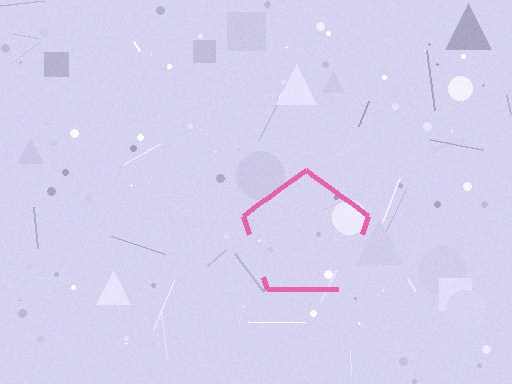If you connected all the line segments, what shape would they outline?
They would outline a pentagon.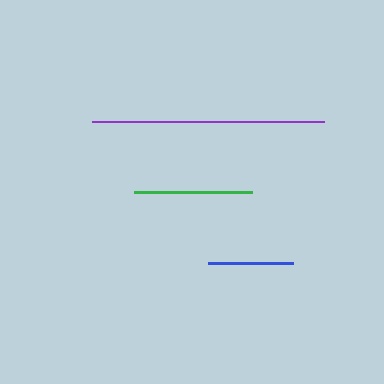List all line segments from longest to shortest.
From longest to shortest: purple, green, blue.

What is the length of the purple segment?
The purple segment is approximately 233 pixels long.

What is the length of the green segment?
The green segment is approximately 118 pixels long.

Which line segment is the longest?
The purple line is the longest at approximately 233 pixels.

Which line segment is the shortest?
The blue line is the shortest at approximately 86 pixels.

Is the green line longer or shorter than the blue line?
The green line is longer than the blue line.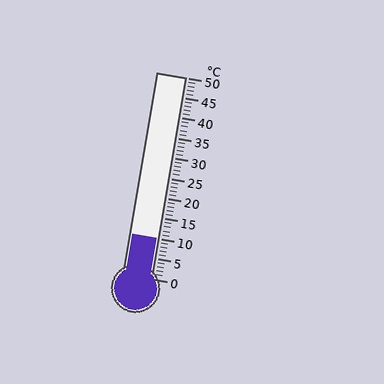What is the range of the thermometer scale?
The thermometer scale ranges from 0°C to 50°C.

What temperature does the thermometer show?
The thermometer shows approximately 10°C.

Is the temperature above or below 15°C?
The temperature is below 15°C.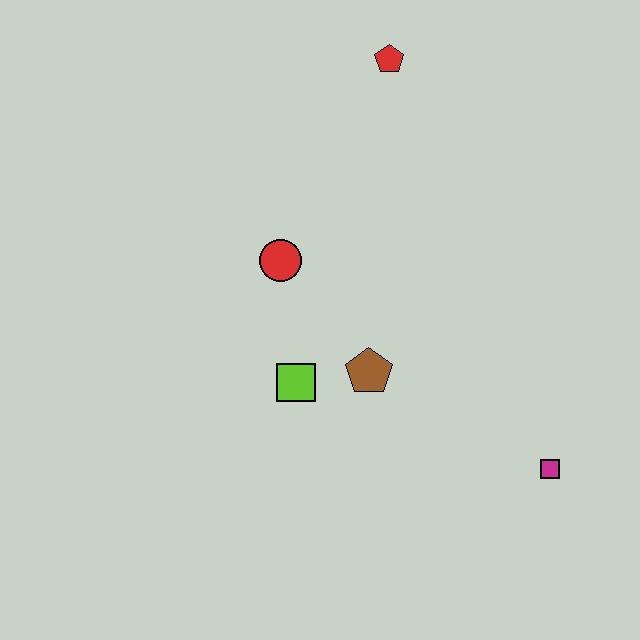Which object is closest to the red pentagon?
The red circle is closest to the red pentagon.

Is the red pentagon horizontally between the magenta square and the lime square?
Yes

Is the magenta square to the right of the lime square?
Yes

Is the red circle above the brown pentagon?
Yes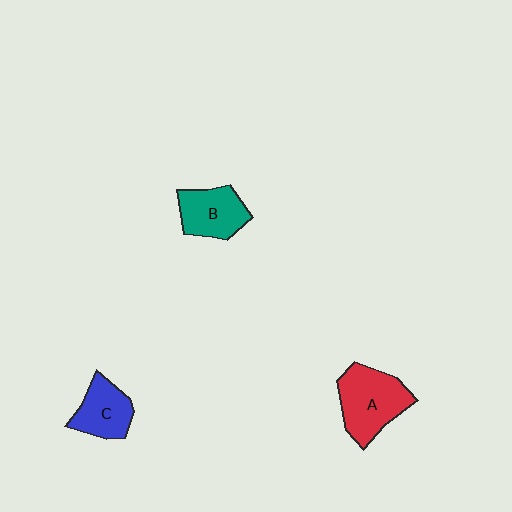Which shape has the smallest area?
Shape C (blue).